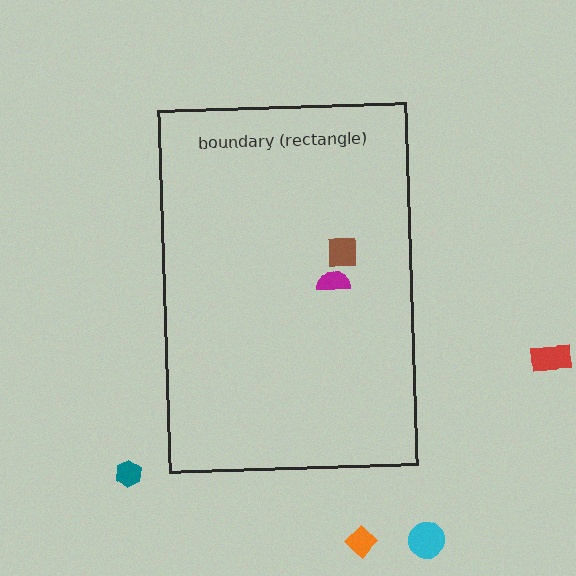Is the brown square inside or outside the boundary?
Inside.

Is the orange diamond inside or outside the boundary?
Outside.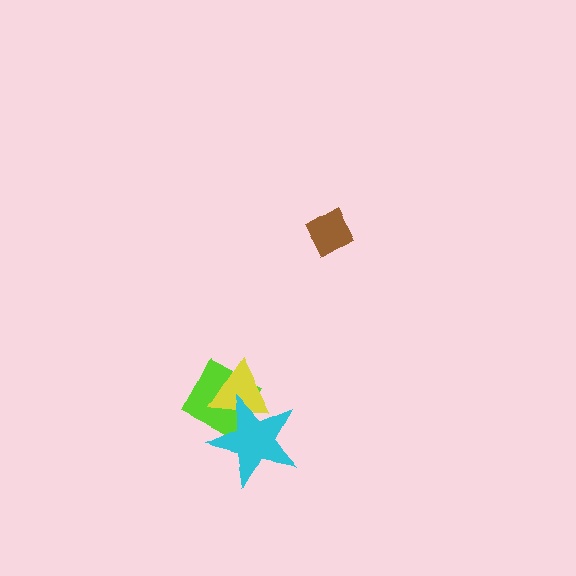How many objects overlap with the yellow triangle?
2 objects overlap with the yellow triangle.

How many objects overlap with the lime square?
2 objects overlap with the lime square.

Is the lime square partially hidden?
Yes, it is partially covered by another shape.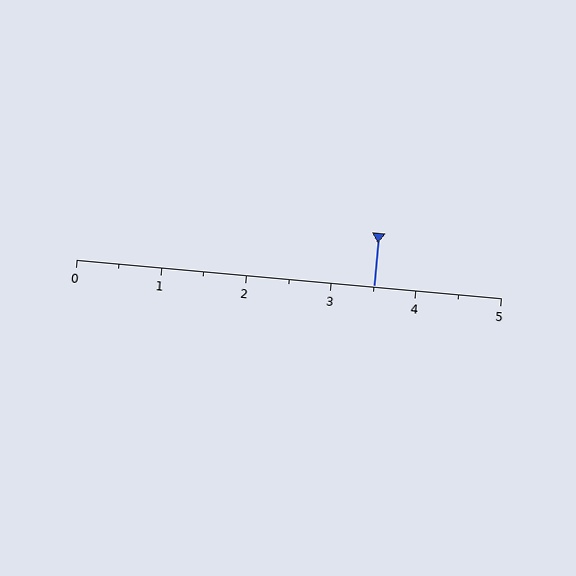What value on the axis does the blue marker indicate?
The marker indicates approximately 3.5.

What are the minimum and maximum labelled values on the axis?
The axis runs from 0 to 5.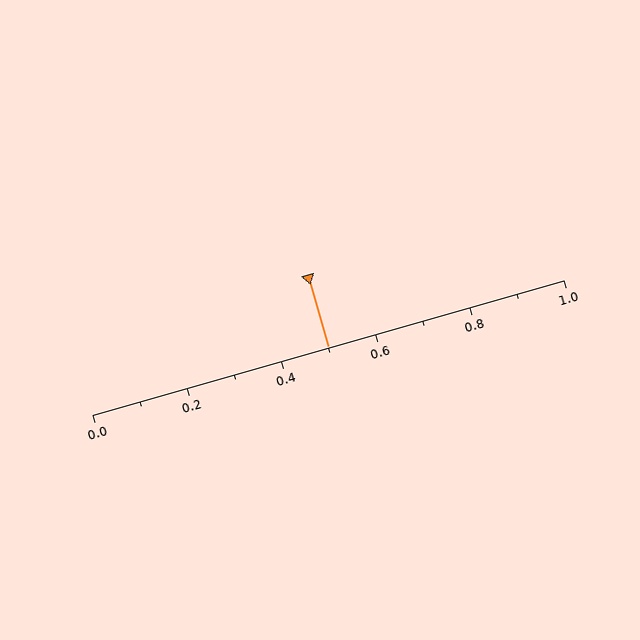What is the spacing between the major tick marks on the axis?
The major ticks are spaced 0.2 apart.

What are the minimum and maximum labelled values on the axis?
The axis runs from 0.0 to 1.0.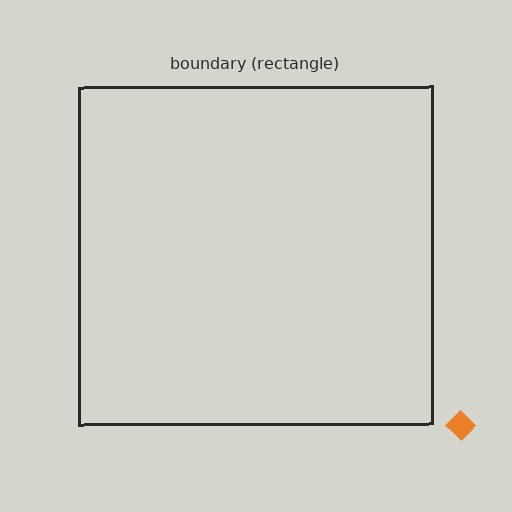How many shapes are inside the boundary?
0 inside, 1 outside.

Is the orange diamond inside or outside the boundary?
Outside.